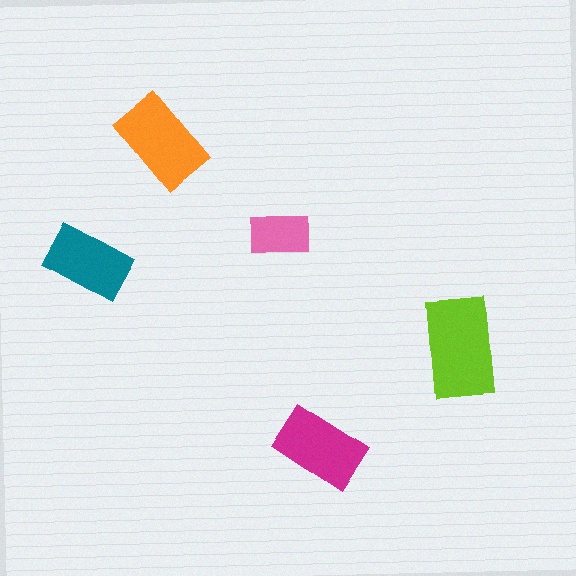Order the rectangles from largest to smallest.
the lime one, the orange one, the magenta one, the teal one, the pink one.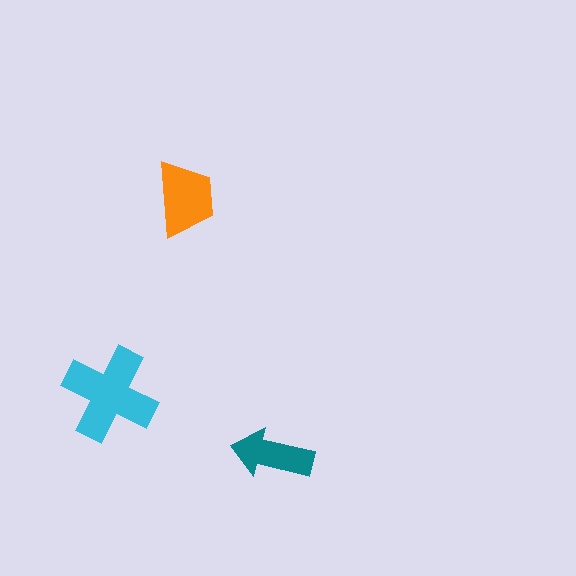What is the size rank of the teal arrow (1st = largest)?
3rd.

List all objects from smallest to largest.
The teal arrow, the orange trapezoid, the cyan cross.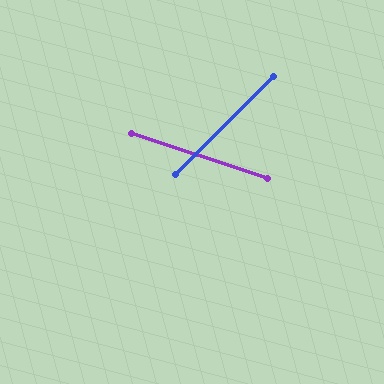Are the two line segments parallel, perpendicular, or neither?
Neither parallel nor perpendicular — they differ by about 63°.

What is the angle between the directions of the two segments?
Approximately 63 degrees.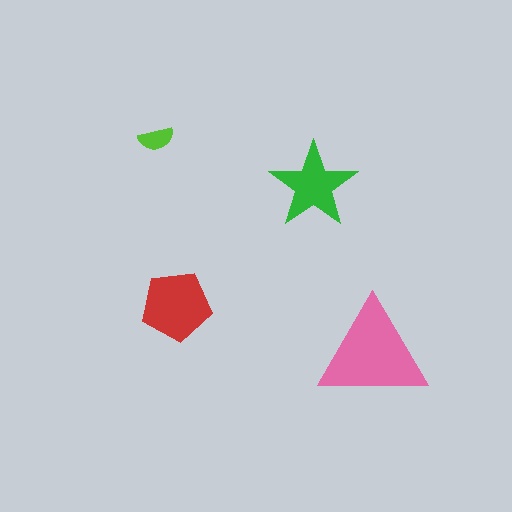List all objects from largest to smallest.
The pink triangle, the red pentagon, the green star, the lime semicircle.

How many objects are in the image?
There are 4 objects in the image.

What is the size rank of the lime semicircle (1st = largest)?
4th.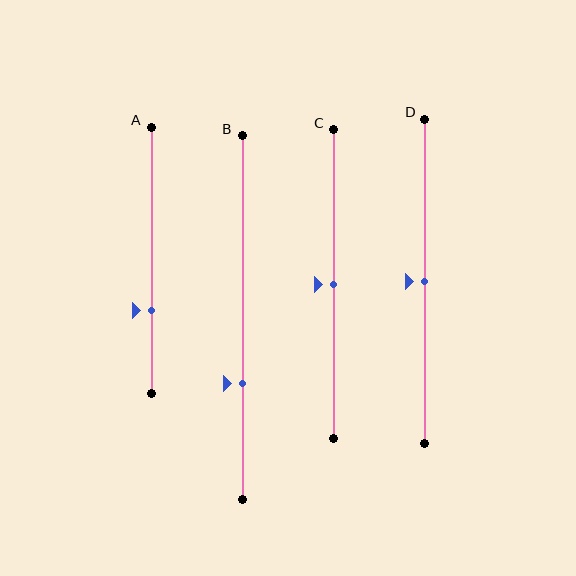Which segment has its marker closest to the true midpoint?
Segment C has its marker closest to the true midpoint.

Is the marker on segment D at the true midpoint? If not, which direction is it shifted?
Yes, the marker on segment D is at the true midpoint.